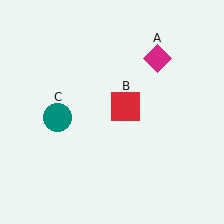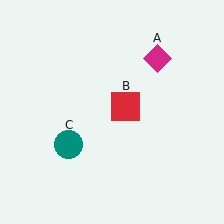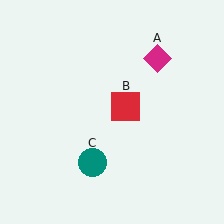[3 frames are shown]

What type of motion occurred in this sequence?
The teal circle (object C) rotated counterclockwise around the center of the scene.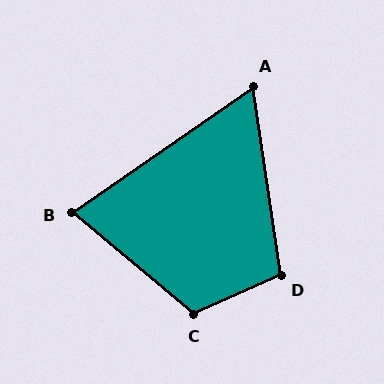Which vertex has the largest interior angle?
C, at approximately 116 degrees.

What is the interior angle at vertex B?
Approximately 74 degrees (acute).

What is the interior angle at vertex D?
Approximately 106 degrees (obtuse).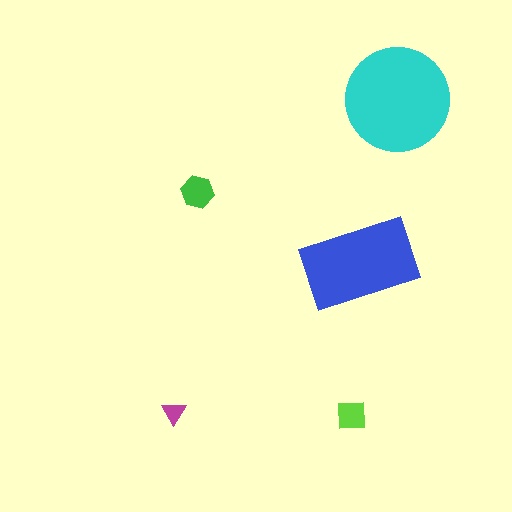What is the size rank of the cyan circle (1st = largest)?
1st.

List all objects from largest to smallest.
The cyan circle, the blue rectangle, the green hexagon, the lime square, the magenta triangle.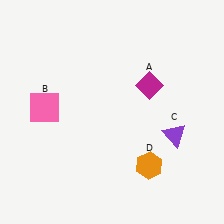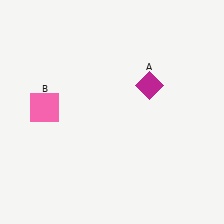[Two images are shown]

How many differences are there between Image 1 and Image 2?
There are 2 differences between the two images.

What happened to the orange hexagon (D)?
The orange hexagon (D) was removed in Image 2. It was in the bottom-right area of Image 1.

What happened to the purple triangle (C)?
The purple triangle (C) was removed in Image 2. It was in the bottom-right area of Image 1.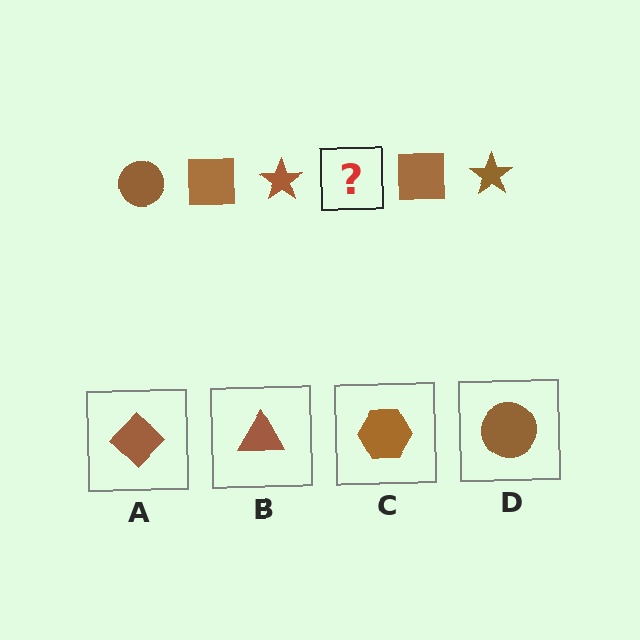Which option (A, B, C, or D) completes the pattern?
D.